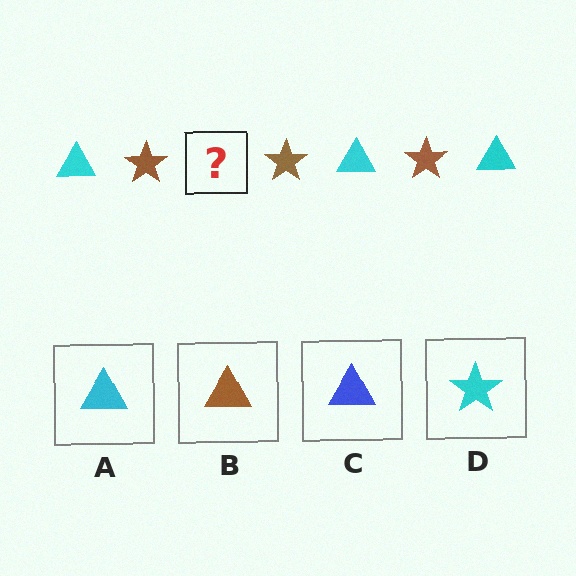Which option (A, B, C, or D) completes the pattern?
A.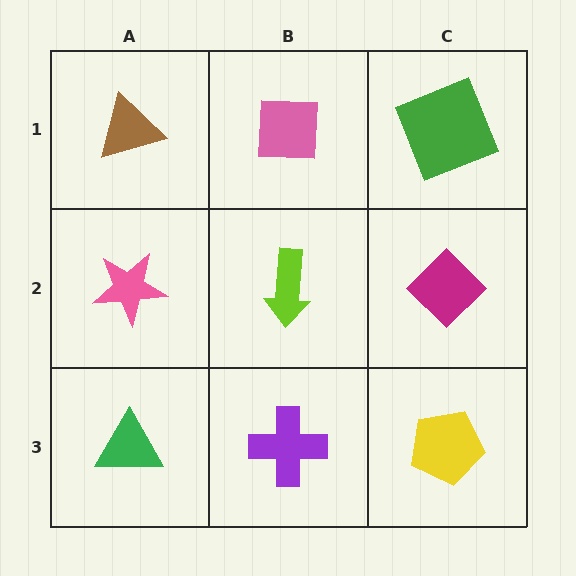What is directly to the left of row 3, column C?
A purple cross.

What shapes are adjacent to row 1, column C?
A magenta diamond (row 2, column C), a pink square (row 1, column B).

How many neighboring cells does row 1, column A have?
2.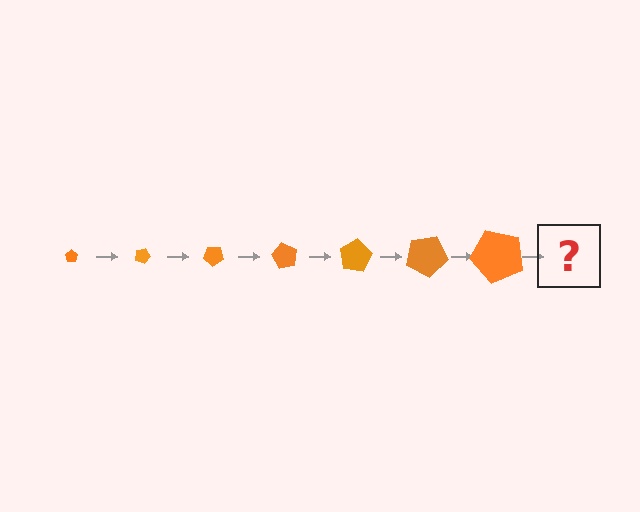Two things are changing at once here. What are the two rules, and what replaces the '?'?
The two rules are that the pentagon grows larger each step and it rotates 20 degrees each step. The '?' should be a pentagon, larger than the previous one and rotated 140 degrees from the start.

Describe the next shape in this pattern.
It should be a pentagon, larger than the previous one and rotated 140 degrees from the start.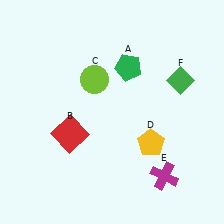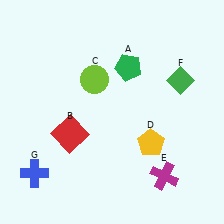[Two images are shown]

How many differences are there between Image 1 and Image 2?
There is 1 difference between the two images.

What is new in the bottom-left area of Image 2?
A blue cross (G) was added in the bottom-left area of Image 2.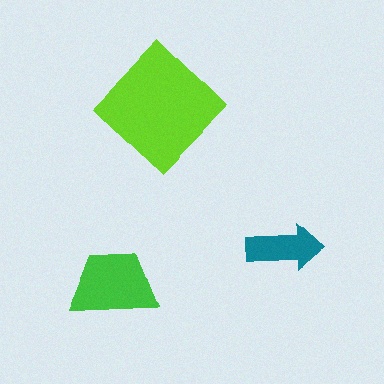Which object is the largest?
The lime diamond.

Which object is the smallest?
The teal arrow.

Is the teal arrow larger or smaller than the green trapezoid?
Smaller.